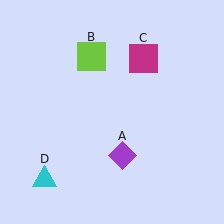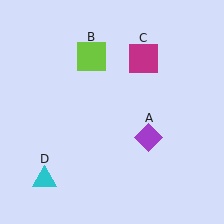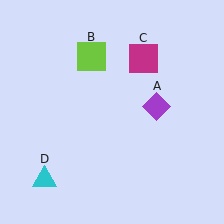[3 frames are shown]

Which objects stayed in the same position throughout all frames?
Lime square (object B) and magenta square (object C) and cyan triangle (object D) remained stationary.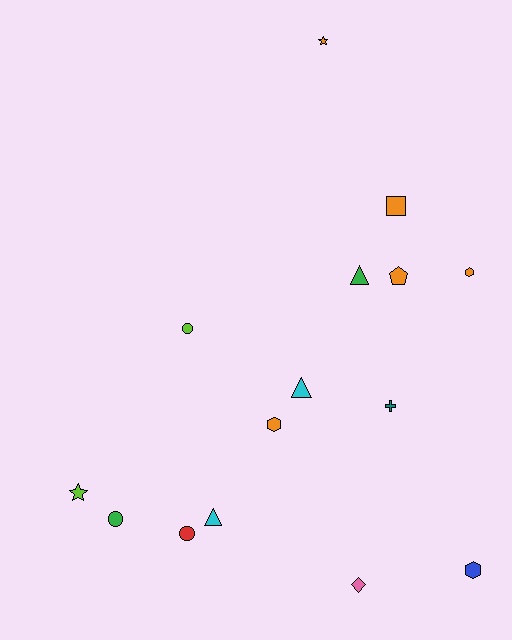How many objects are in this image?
There are 15 objects.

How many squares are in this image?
There is 1 square.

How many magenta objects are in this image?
There are no magenta objects.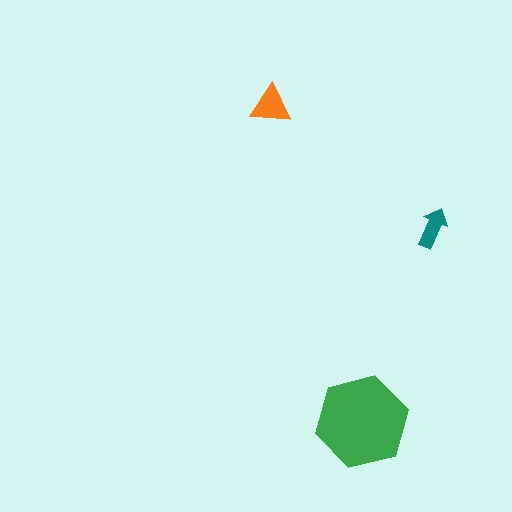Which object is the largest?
The green hexagon.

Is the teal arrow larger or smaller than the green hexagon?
Smaller.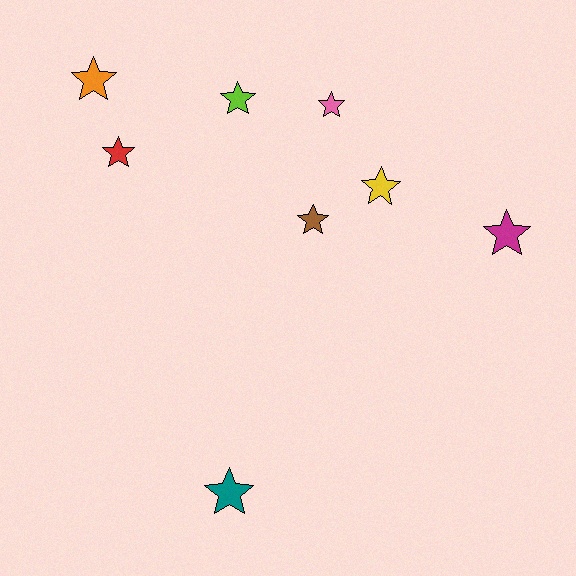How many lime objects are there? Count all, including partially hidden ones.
There is 1 lime object.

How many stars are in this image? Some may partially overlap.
There are 8 stars.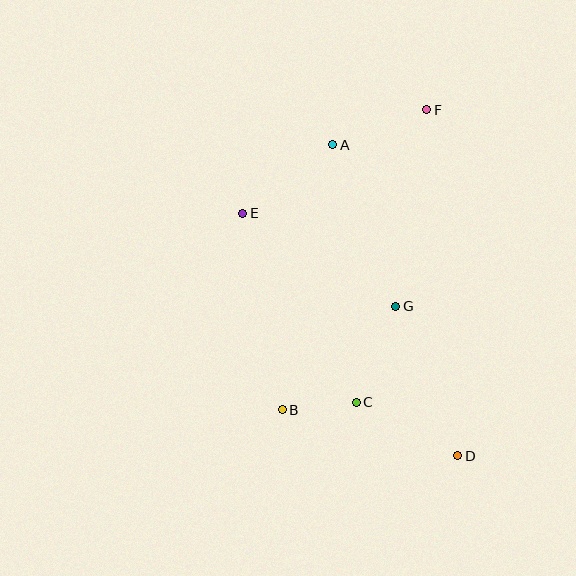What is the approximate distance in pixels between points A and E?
The distance between A and E is approximately 113 pixels.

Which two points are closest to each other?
Points B and C are closest to each other.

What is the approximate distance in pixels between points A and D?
The distance between A and D is approximately 335 pixels.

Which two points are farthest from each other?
Points D and F are farthest from each other.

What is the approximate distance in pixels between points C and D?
The distance between C and D is approximately 115 pixels.